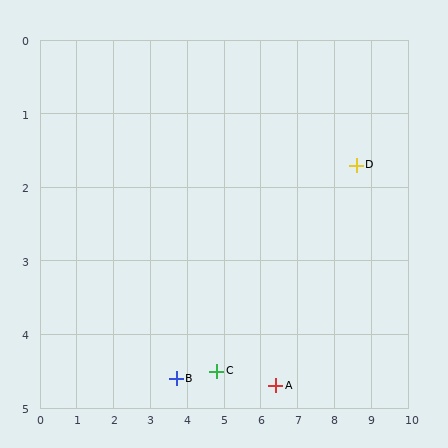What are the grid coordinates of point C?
Point C is at approximately (4.8, 4.5).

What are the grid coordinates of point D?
Point D is at approximately (8.6, 1.7).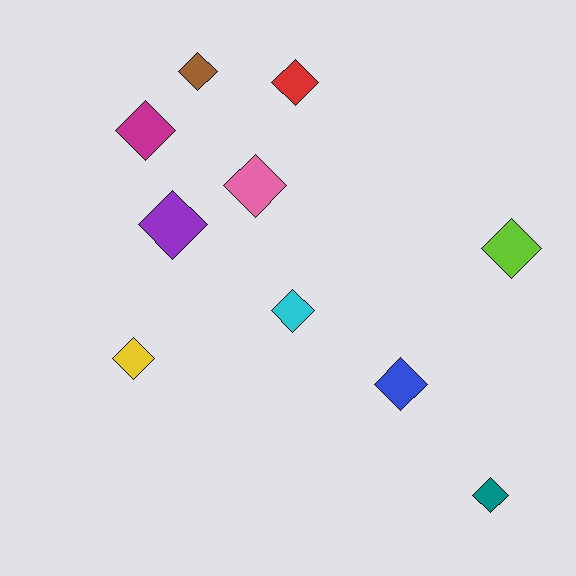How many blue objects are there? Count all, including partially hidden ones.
There is 1 blue object.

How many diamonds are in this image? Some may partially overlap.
There are 10 diamonds.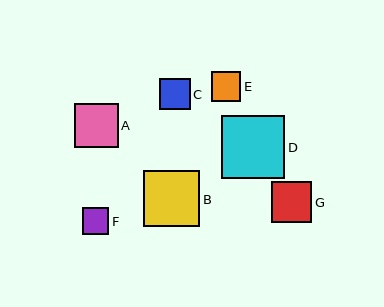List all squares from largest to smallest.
From largest to smallest: D, B, A, G, C, E, F.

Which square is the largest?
Square D is the largest with a size of approximately 63 pixels.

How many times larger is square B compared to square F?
Square B is approximately 2.1 times the size of square F.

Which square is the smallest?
Square F is the smallest with a size of approximately 26 pixels.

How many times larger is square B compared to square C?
Square B is approximately 1.8 times the size of square C.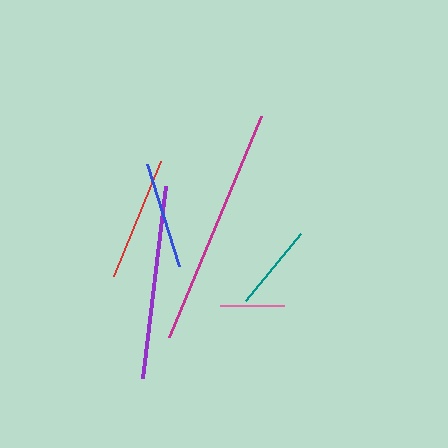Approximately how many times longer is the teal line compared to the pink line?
The teal line is approximately 1.4 times the length of the pink line.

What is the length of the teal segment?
The teal segment is approximately 86 pixels long.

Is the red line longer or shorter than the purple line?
The purple line is longer than the red line.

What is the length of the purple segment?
The purple segment is approximately 193 pixels long.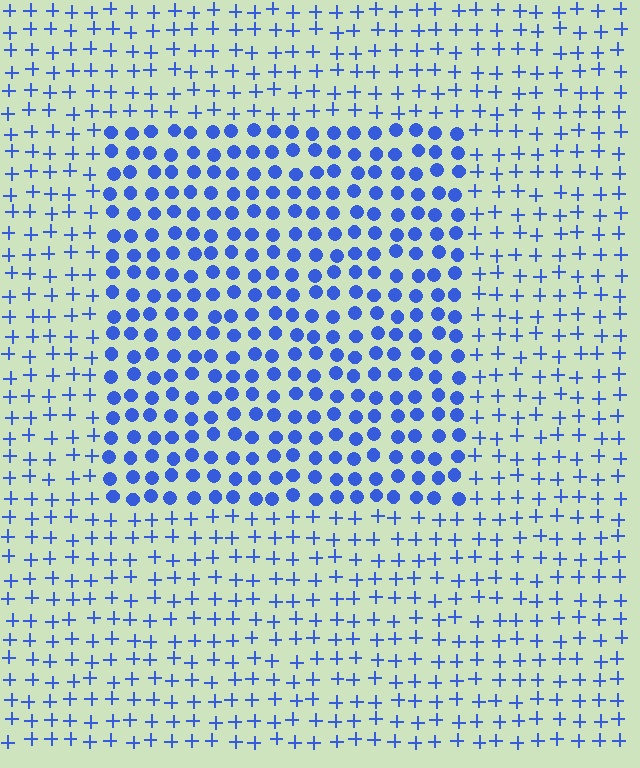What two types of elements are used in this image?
The image uses circles inside the rectangle region and plus signs outside it.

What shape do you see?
I see a rectangle.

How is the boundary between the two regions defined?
The boundary is defined by a change in element shape: circles inside vs. plus signs outside. All elements share the same color and spacing.